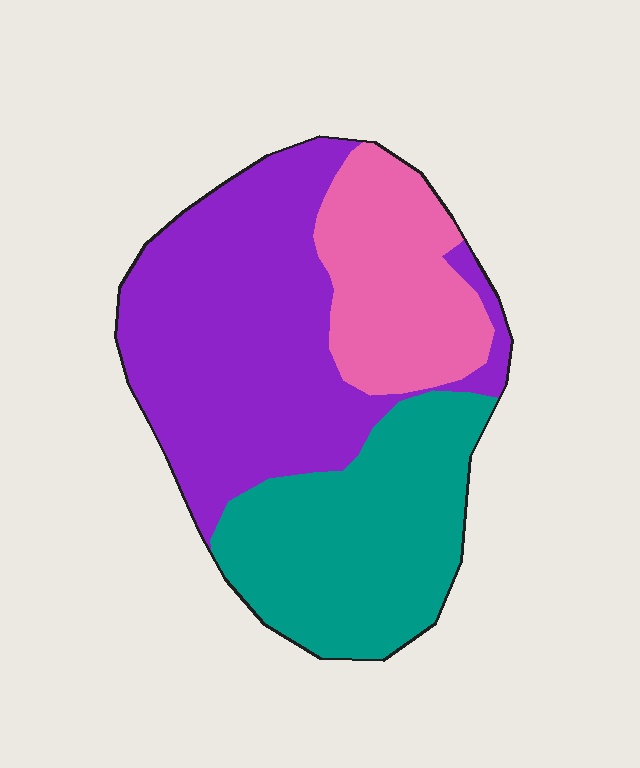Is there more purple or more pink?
Purple.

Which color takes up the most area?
Purple, at roughly 45%.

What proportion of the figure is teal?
Teal takes up about one third (1/3) of the figure.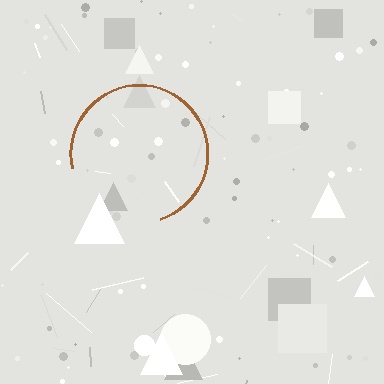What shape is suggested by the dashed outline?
The dashed outline suggests a circle.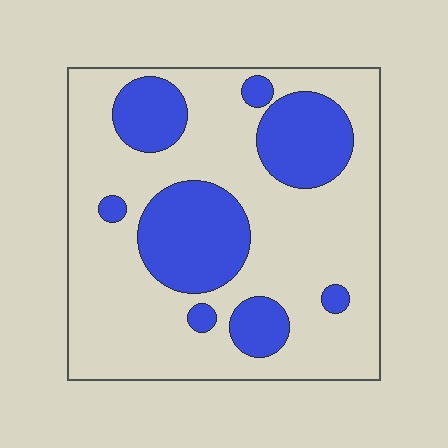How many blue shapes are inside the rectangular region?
8.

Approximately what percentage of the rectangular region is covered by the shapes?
Approximately 30%.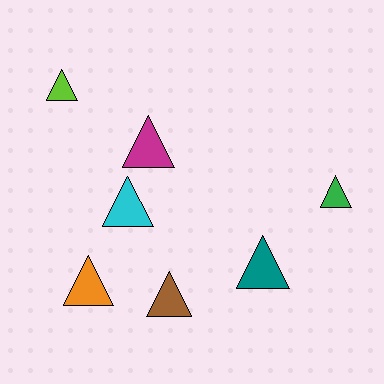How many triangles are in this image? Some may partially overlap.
There are 7 triangles.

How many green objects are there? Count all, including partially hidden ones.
There is 1 green object.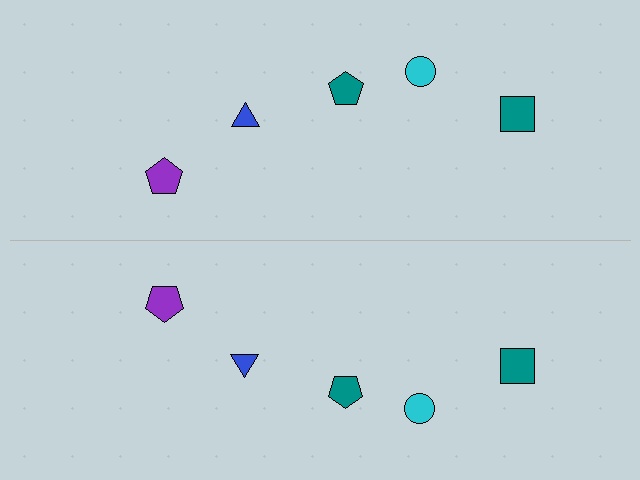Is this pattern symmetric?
Yes, this pattern has bilateral (reflection) symmetry.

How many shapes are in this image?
There are 10 shapes in this image.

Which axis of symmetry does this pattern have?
The pattern has a horizontal axis of symmetry running through the center of the image.